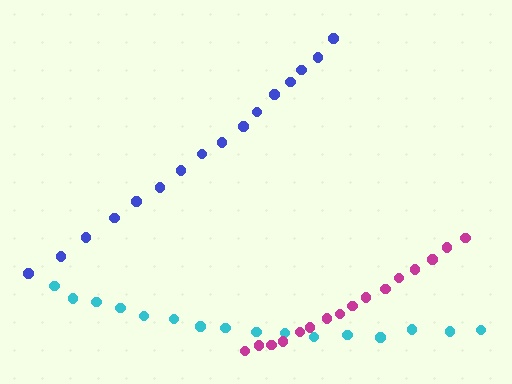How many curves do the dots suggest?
There are 3 distinct paths.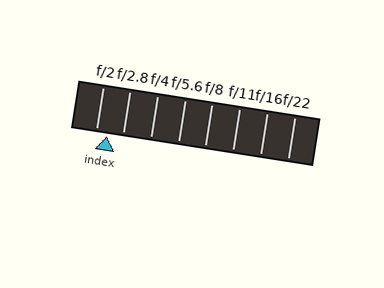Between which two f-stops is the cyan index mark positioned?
The index mark is between f/2 and f/2.8.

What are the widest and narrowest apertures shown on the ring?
The widest aperture shown is f/2 and the narrowest is f/22.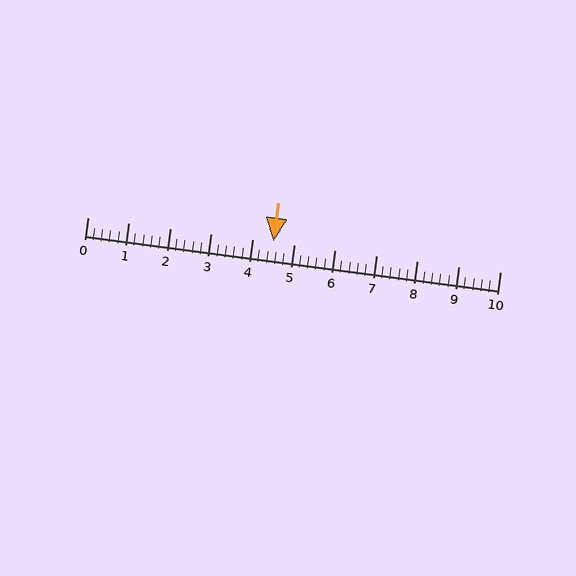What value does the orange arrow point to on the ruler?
The orange arrow points to approximately 4.5.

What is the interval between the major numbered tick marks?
The major tick marks are spaced 1 units apart.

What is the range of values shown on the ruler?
The ruler shows values from 0 to 10.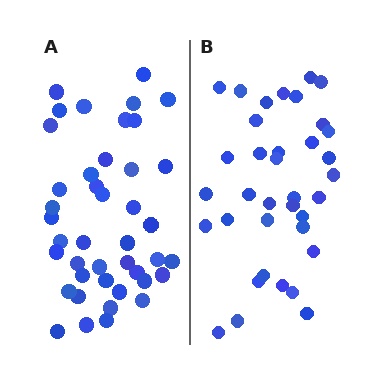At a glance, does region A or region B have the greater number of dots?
Region A (the left region) has more dots.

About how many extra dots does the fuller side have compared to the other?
Region A has about 6 more dots than region B.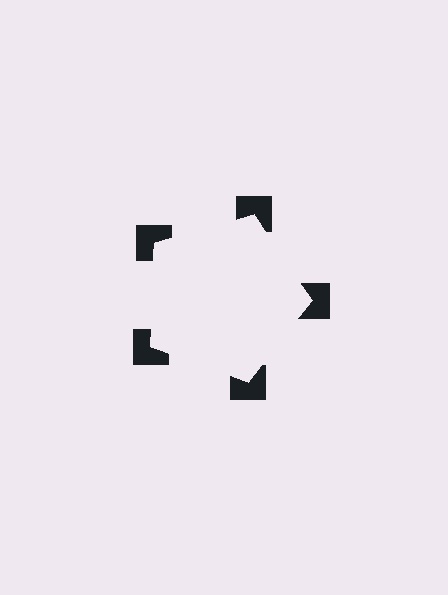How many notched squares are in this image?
There are 5 — one at each vertex of the illusory pentagon.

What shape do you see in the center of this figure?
An illusory pentagon — its edges are inferred from the aligned wedge cuts in the notched squares, not physically drawn.